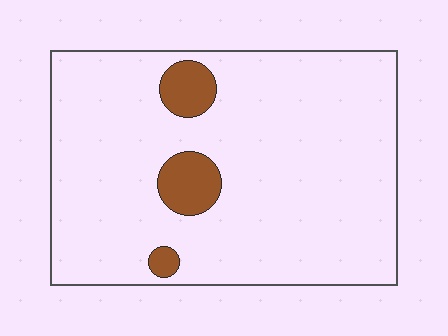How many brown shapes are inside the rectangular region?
3.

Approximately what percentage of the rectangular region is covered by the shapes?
Approximately 10%.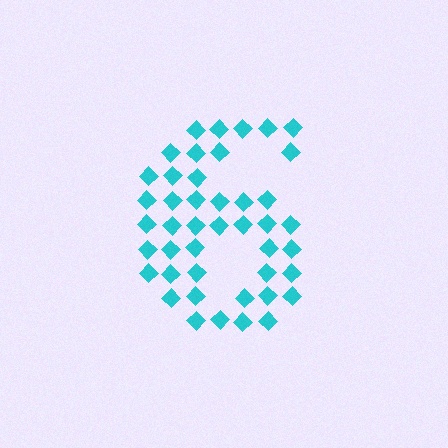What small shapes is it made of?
It is made of small diamonds.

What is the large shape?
The large shape is the digit 6.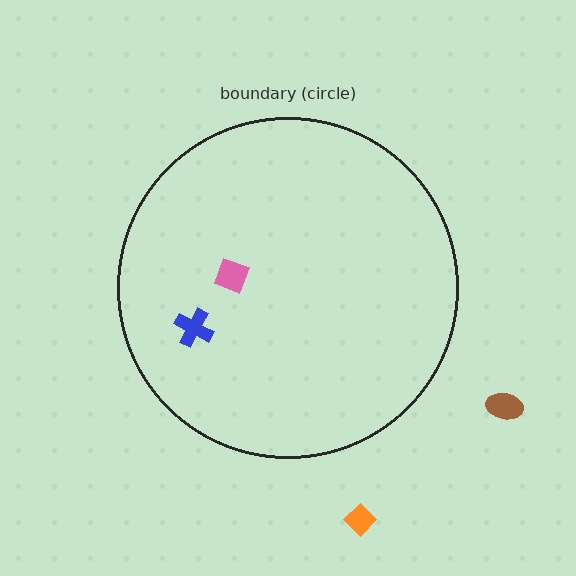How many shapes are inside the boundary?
2 inside, 2 outside.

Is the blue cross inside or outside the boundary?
Inside.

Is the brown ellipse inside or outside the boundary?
Outside.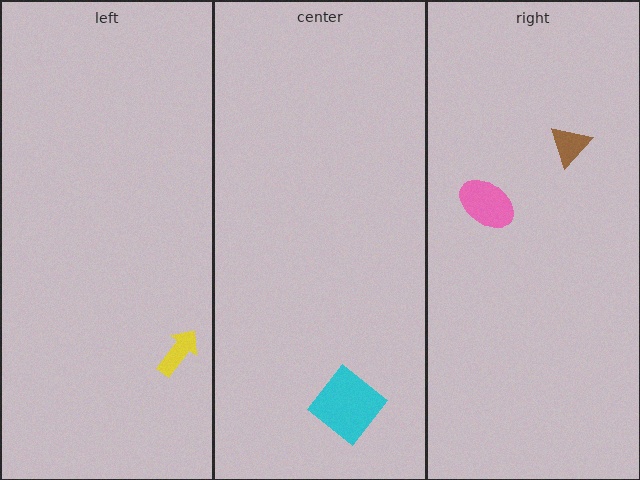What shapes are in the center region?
The cyan diamond.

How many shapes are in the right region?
2.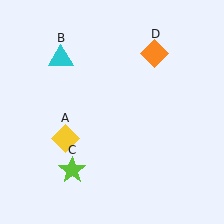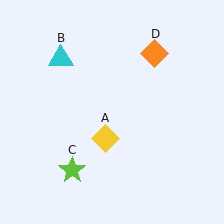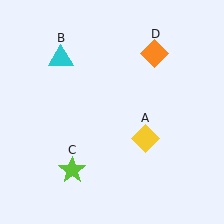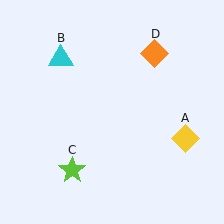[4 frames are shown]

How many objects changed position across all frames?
1 object changed position: yellow diamond (object A).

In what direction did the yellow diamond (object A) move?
The yellow diamond (object A) moved right.